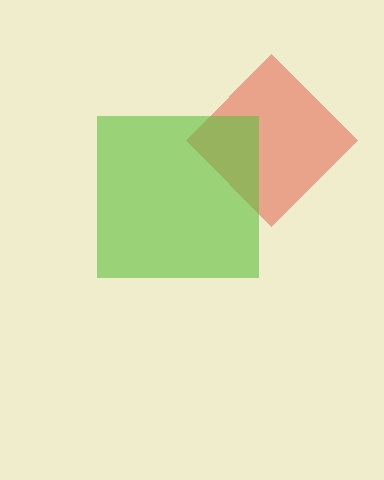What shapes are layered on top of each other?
The layered shapes are: a red diamond, a lime square.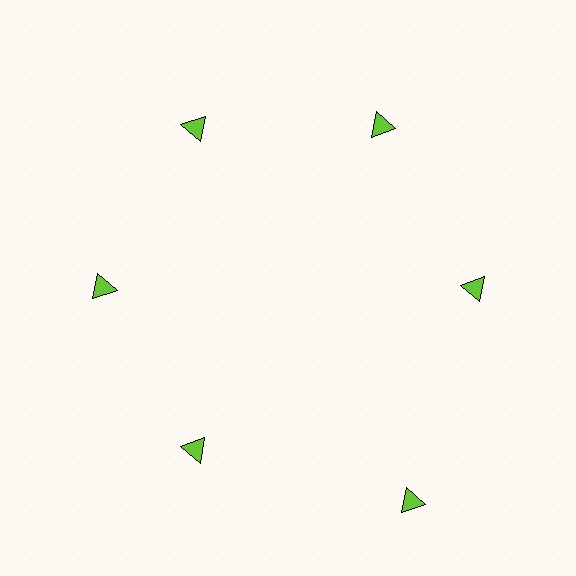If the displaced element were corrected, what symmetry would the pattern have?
It would have 6-fold rotational symmetry — the pattern would map onto itself every 60 degrees.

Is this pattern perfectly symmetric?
No. The 6 lime triangles are arranged in a ring, but one element near the 5 o'clock position is pushed outward from the center, breaking the 6-fold rotational symmetry.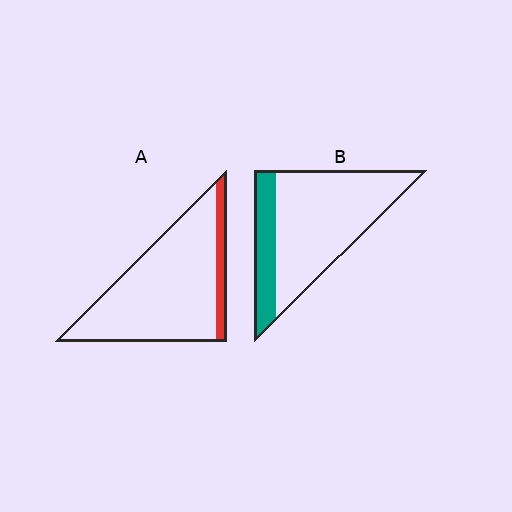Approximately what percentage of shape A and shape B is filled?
A is approximately 10% and B is approximately 25%.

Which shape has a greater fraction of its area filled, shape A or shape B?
Shape B.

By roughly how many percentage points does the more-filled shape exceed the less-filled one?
By roughly 10 percentage points (B over A).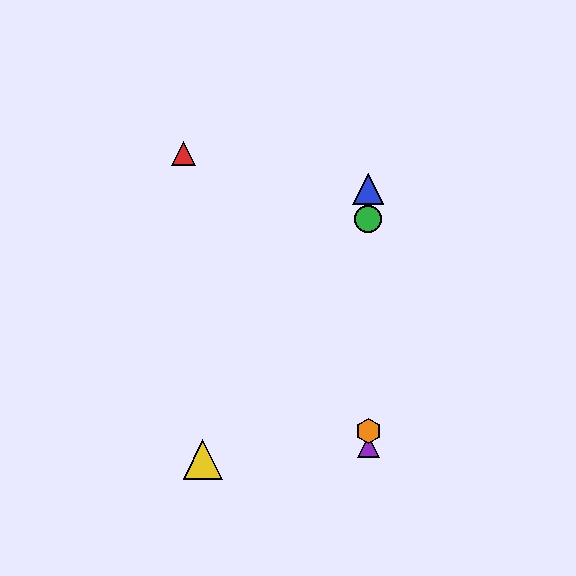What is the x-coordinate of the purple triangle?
The purple triangle is at x≈368.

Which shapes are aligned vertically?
The blue triangle, the green circle, the purple triangle, the orange hexagon are aligned vertically.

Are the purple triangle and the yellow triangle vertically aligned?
No, the purple triangle is at x≈368 and the yellow triangle is at x≈203.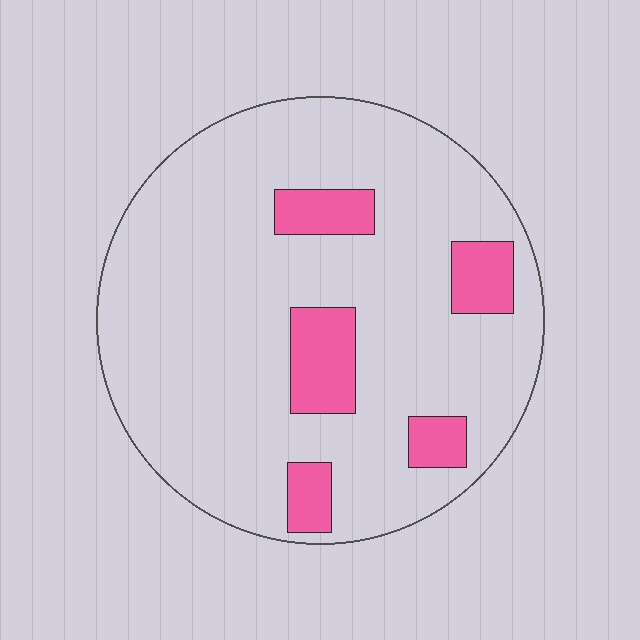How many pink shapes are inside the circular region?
5.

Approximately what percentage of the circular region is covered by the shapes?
Approximately 15%.